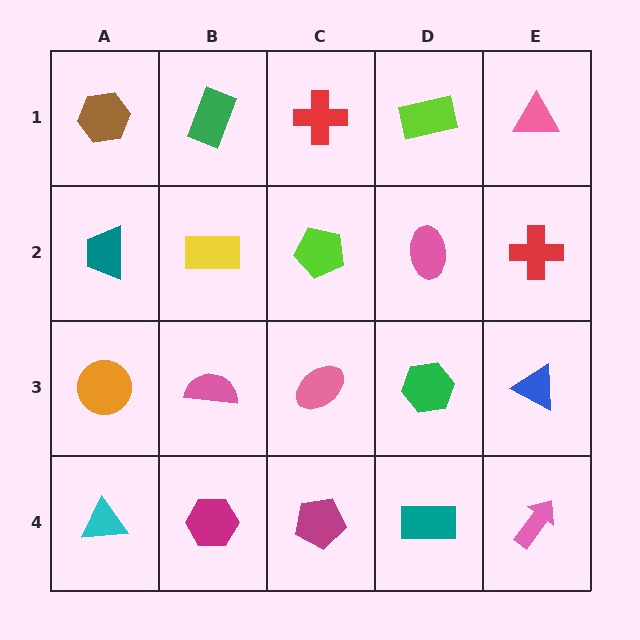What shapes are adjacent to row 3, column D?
A pink ellipse (row 2, column D), a teal rectangle (row 4, column D), a pink ellipse (row 3, column C), a blue triangle (row 3, column E).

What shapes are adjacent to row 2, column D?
A lime rectangle (row 1, column D), a green hexagon (row 3, column D), a lime pentagon (row 2, column C), a red cross (row 2, column E).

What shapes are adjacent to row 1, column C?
A lime pentagon (row 2, column C), a green rectangle (row 1, column B), a lime rectangle (row 1, column D).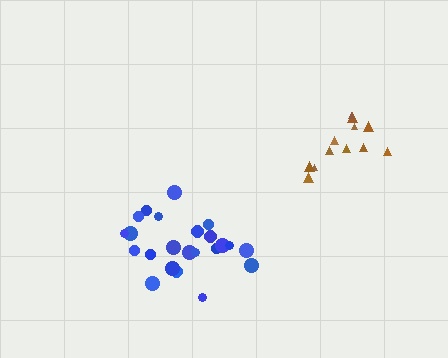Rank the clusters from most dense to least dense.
blue, brown.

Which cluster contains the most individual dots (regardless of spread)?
Blue (23).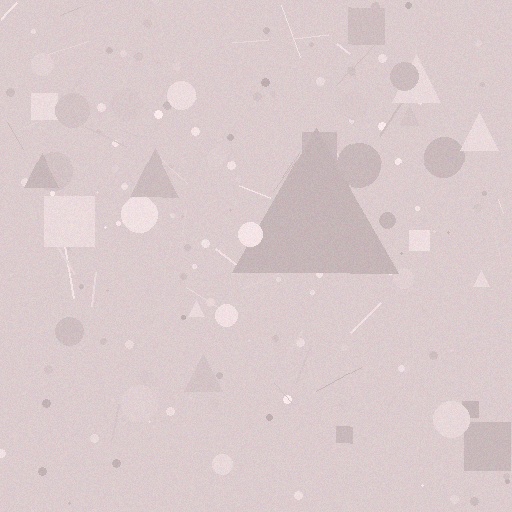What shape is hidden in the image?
A triangle is hidden in the image.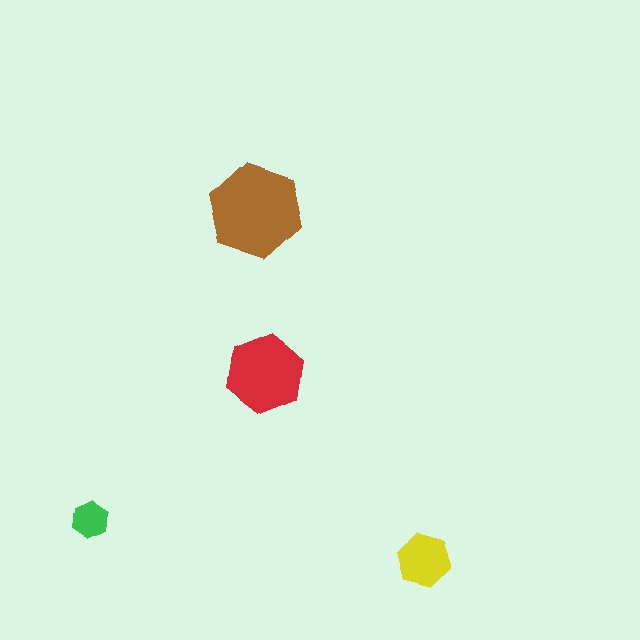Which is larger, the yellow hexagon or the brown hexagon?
The brown one.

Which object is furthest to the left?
The green hexagon is leftmost.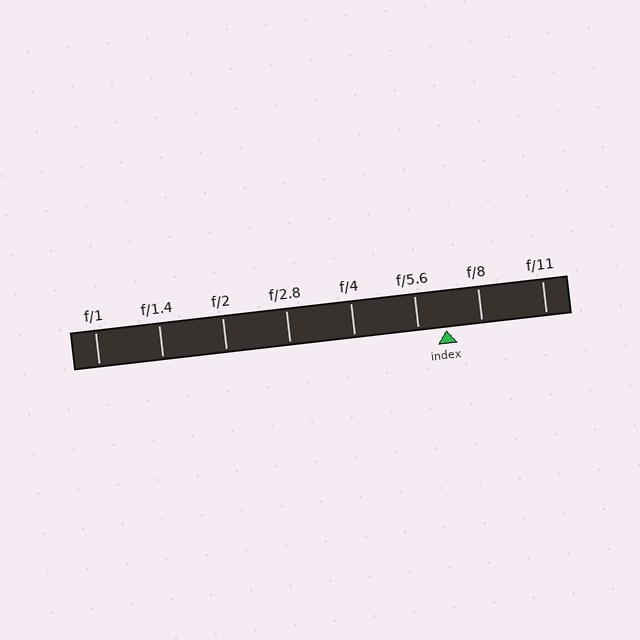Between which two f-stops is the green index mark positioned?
The index mark is between f/5.6 and f/8.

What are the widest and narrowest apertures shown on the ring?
The widest aperture shown is f/1 and the narrowest is f/11.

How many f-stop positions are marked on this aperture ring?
There are 8 f-stop positions marked.